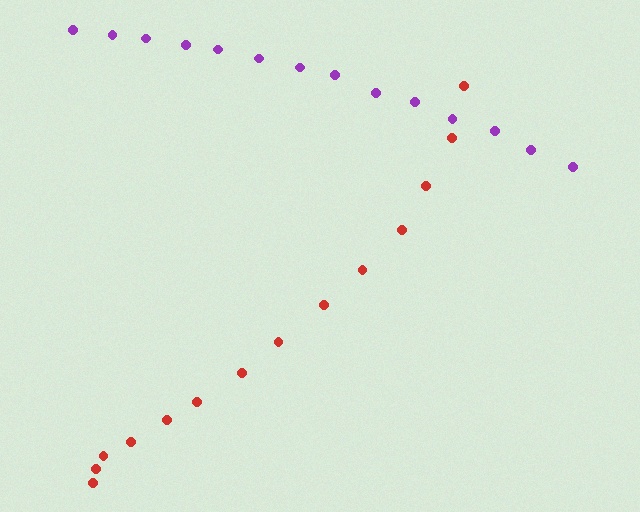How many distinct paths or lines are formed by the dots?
There are 2 distinct paths.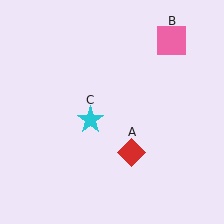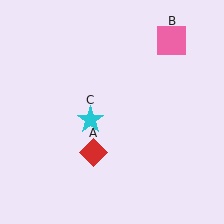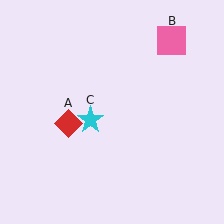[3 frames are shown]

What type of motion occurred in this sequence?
The red diamond (object A) rotated clockwise around the center of the scene.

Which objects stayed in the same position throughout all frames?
Pink square (object B) and cyan star (object C) remained stationary.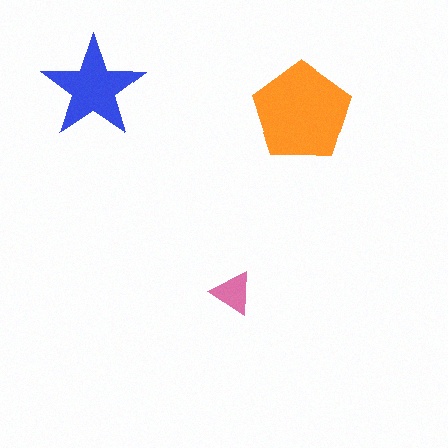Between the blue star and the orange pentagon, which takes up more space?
The orange pentagon.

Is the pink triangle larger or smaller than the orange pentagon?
Smaller.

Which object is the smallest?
The pink triangle.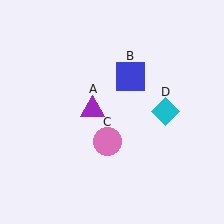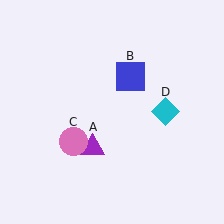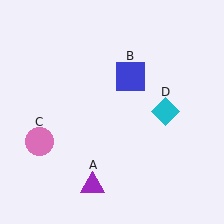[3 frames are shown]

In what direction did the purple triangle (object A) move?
The purple triangle (object A) moved down.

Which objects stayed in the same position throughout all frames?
Blue square (object B) and cyan diamond (object D) remained stationary.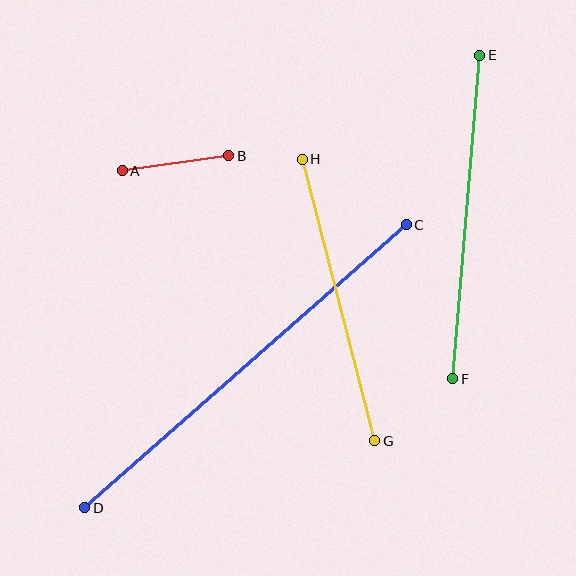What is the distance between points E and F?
The distance is approximately 325 pixels.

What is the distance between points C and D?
The distance is approximately 428 pixels.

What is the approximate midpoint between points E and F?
The midpoint is at approximately (466, 217) pixels.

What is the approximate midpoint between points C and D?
The midpoint is at approximately (245, 366) pixels.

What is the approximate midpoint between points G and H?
The midpoint is at approximately (339, 300) pixels.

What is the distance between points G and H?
The distance is approximately 291 pixels.